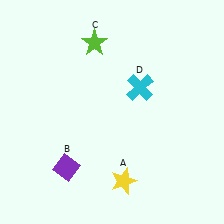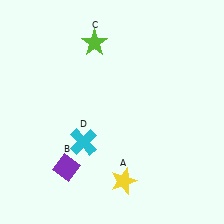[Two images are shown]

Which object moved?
The cyan cross (D) moved left.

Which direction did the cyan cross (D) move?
The cyan cross (D) moved left.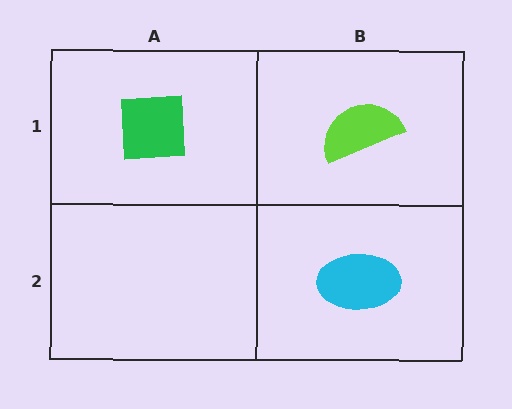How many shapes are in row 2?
1 shape.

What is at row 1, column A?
A green square.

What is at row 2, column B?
A cyan ellipse.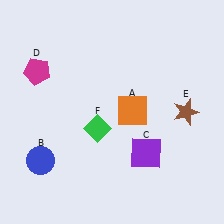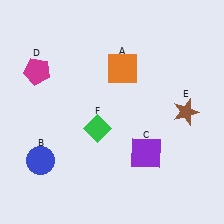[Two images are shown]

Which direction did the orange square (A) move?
The orange square (A) moved up.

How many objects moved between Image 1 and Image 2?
1 object moved between the two images.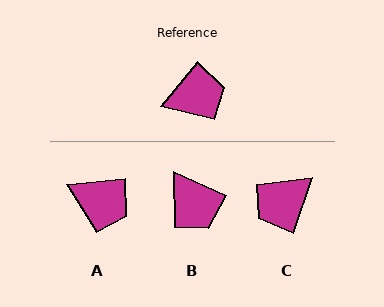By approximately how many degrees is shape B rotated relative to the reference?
Approximately 75 degrees clockwise.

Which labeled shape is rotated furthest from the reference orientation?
C, about 159 degrees away.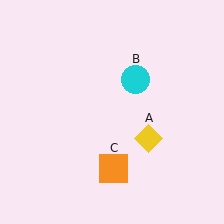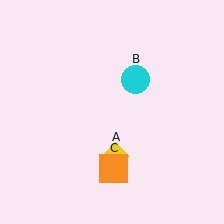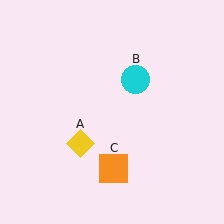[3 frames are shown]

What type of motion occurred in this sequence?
The yellow diamond (object A) rotated clockwise around the center of the scene.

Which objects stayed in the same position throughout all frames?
Cyan circle (object B) and orange square (object C) remained stationary.